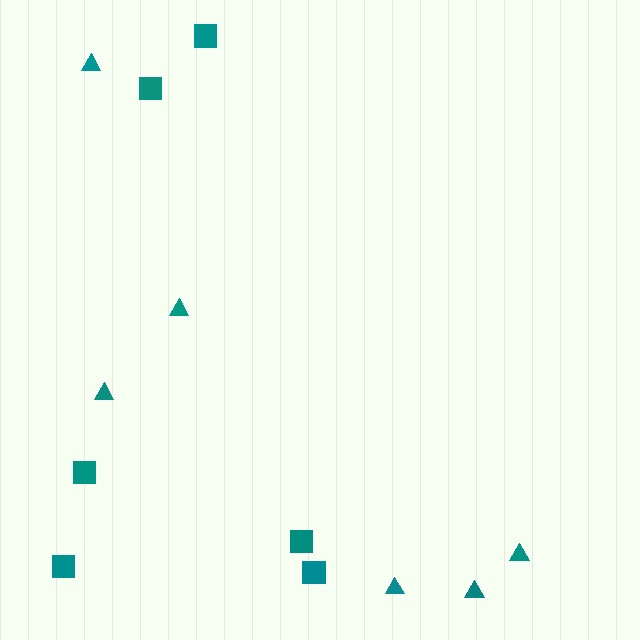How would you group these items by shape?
There are 2 groups: one group of squares (6) and one group of triangles (6).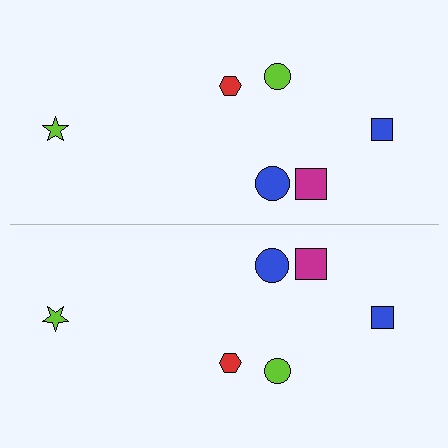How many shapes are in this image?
There are 12 shapes in this image.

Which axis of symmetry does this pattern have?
The pattern has a horizontal axis of symmetry running through the center of the image.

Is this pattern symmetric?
Yes, this pattern has bilateral (reflection) symmetry.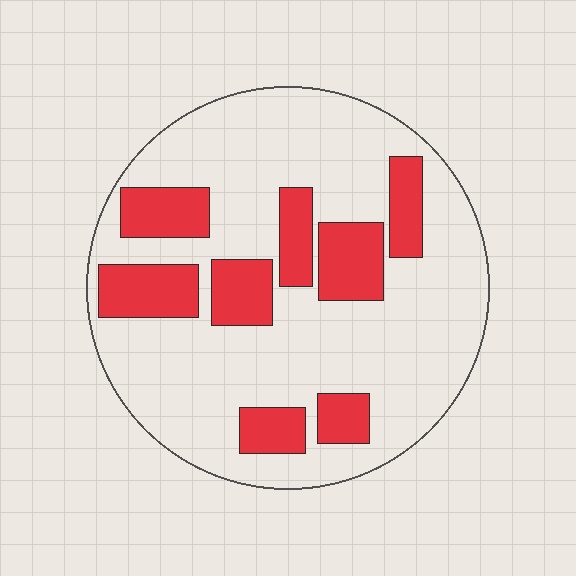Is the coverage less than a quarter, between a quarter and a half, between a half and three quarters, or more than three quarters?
Between a quarter and a half.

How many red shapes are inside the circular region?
8.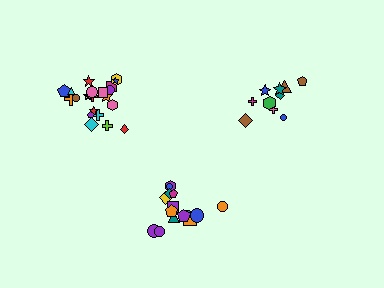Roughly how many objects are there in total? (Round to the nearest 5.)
Roughly 50 objects in total.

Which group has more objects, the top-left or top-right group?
The top-left group.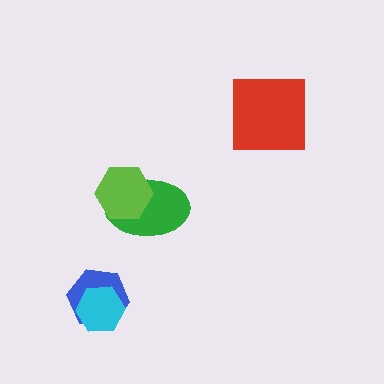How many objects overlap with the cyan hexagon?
1 object overlaps with the cyan hexagon.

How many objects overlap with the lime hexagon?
1 object overlaps with the lime hexagon.